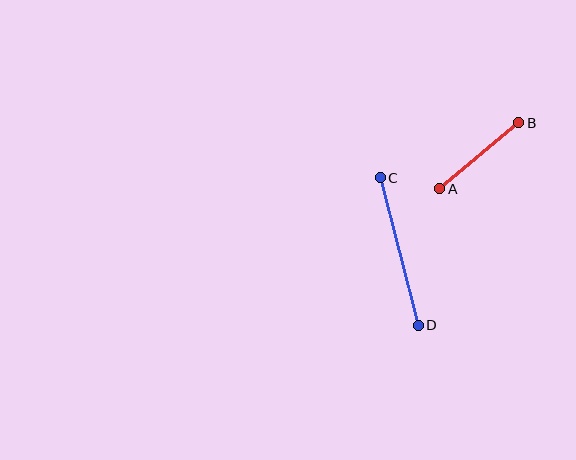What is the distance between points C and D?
The distance is approximately 152 pixels.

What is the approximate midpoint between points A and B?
The midpoint is at approximately (479, 156) pixels.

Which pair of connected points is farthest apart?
Points C and D are farthest apart.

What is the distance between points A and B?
The distance is approximately 103 pixels.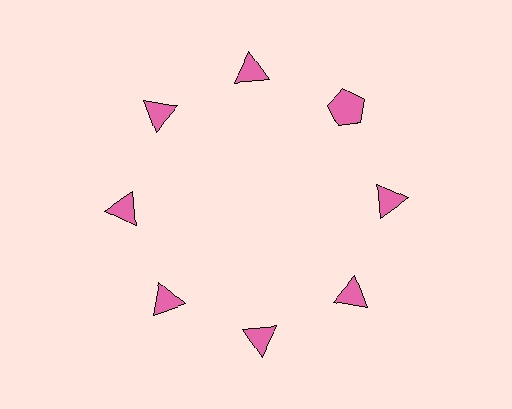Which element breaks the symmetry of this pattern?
The pink pentagon at roughly the 2 o'clock position breaks the symmetry. All other shapes are pink triangles.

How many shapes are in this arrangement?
There are 8 shapes arranged in a ring pattern.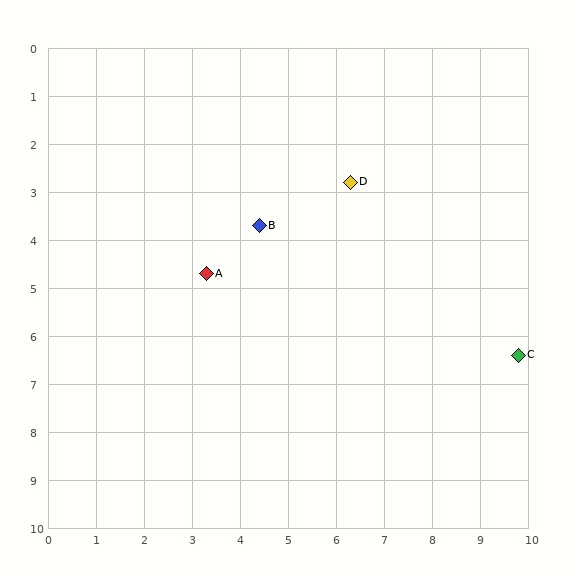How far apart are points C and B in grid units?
Points C and B are about 6.0 grid units apart.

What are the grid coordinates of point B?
Point B is at approximately (4.4, 3.7).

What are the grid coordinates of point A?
Point A is at approximately (3.3, 4.7).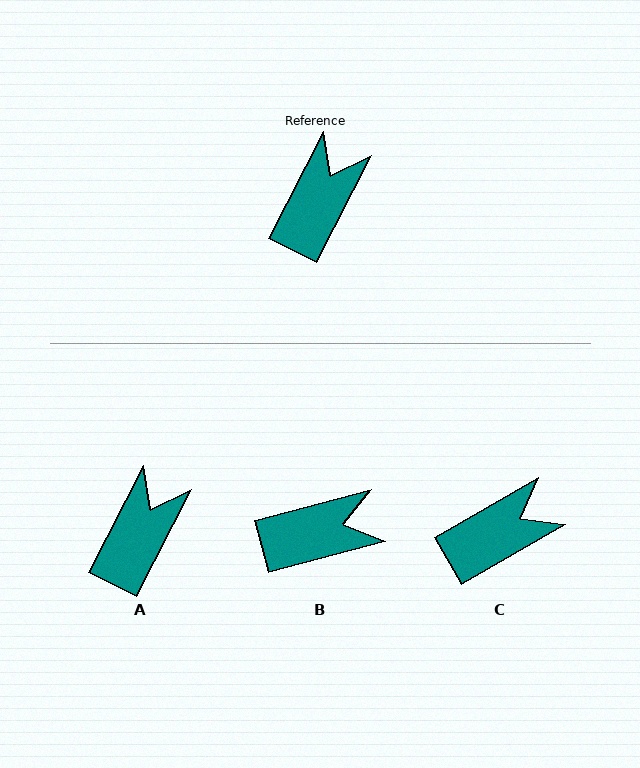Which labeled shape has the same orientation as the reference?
A.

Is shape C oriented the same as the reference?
No, it is off by about 33 degrees.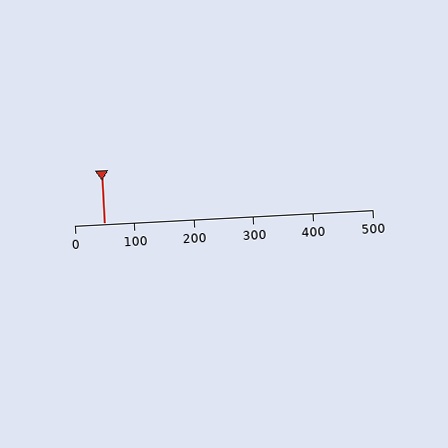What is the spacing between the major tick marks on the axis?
The major ticks are spaced 100 apart.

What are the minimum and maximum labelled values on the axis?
The axis runs from 0 to 500.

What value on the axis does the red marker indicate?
The marker indicates approximately 50.